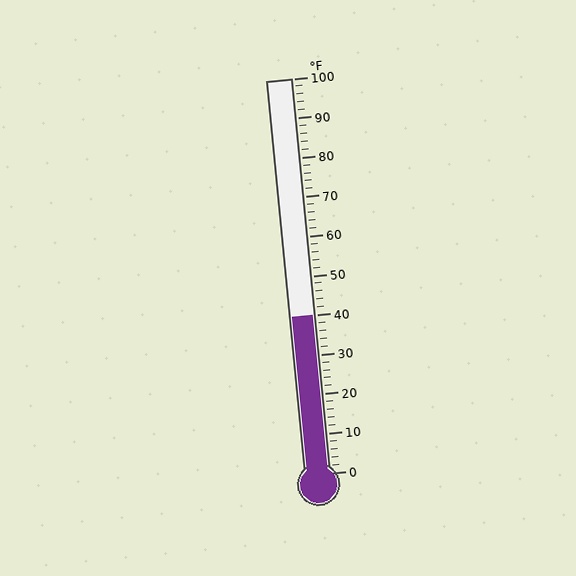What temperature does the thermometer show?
The thermometer shows approximately 40°F.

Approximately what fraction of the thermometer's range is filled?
The thermometer is filled to approximately 40% of its range.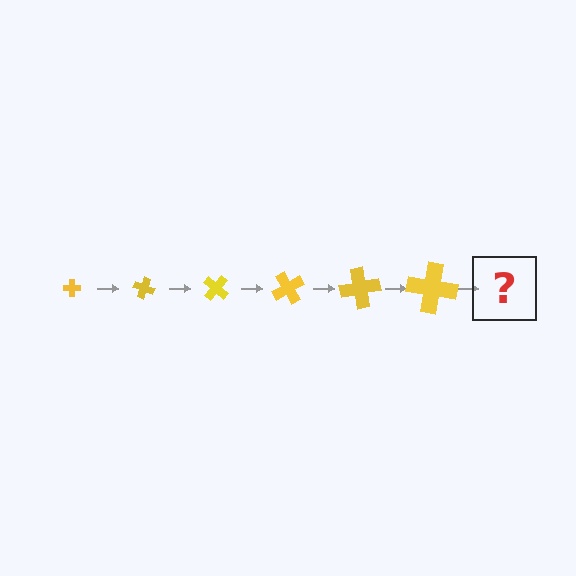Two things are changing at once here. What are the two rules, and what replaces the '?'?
The two rules are that the cross grows larger each step and it rotates 20 degrees each step. The '?' should be a cross, larger than the previous one and rotated 120 degrees from the start.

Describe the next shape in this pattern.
It should be a cross, larger than the previous one and rotated 120 degrees from the start.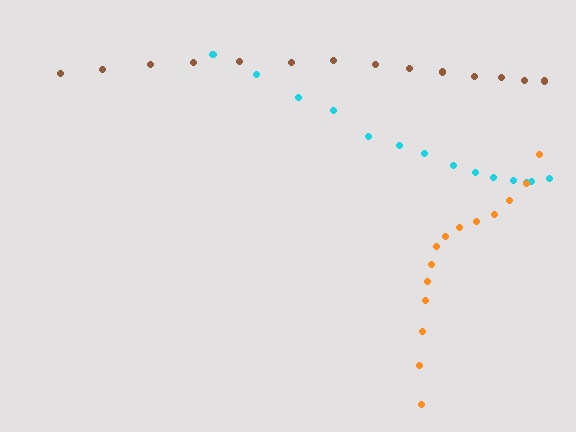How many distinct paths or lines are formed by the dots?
There are 3 distinct paths.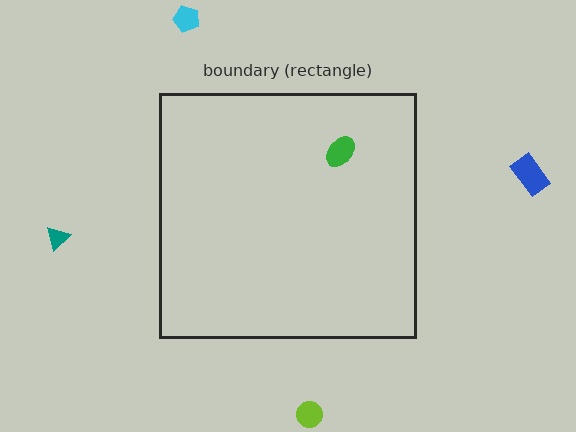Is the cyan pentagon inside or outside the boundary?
Outside.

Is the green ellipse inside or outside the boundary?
Inside.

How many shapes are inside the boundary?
1 inside, 4 outside.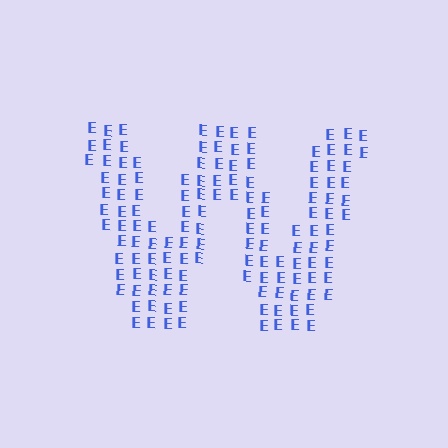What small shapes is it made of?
It is made of small letter E's.